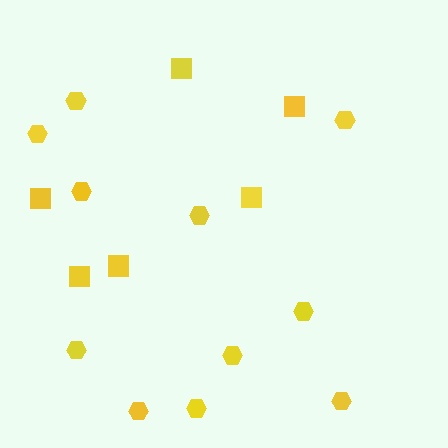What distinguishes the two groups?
There are 2 groups: one group of hexagons (11) and one group of squares (6).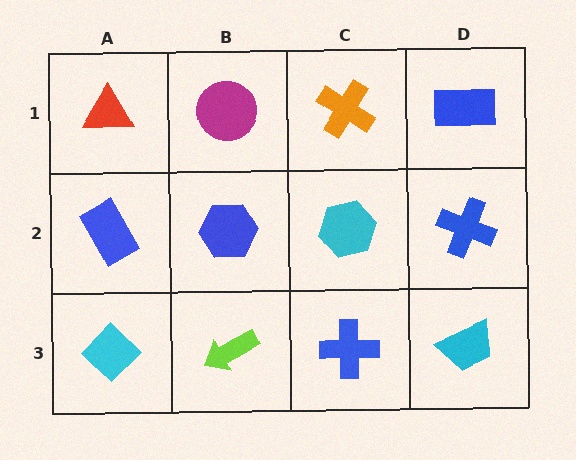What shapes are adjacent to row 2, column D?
A blue rectangle (row 1, column D), a cyan trapezoid (row 3, column D), a cyan hexagon (row 2, column C).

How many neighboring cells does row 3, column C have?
3.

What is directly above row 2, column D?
A blue rectangle.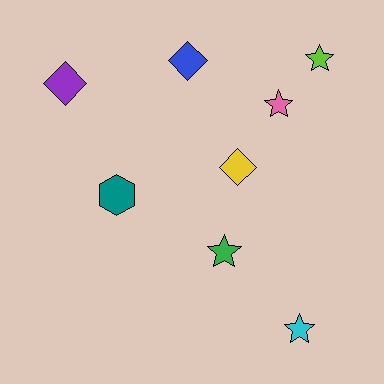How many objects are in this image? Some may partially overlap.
There are 8 objects.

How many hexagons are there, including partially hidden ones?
There is 1 hexagon.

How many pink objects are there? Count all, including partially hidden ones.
There is 1 pink object.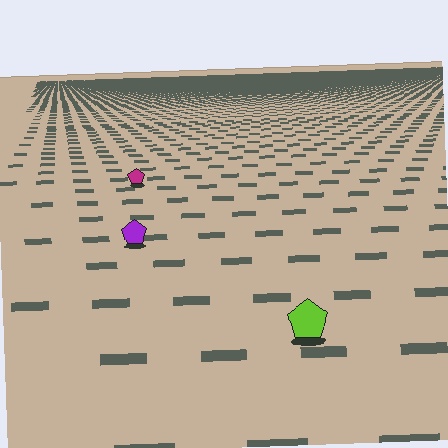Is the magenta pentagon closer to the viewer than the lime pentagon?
No. The lime pentagon is closer — you can tell from the texture gradient: the ground texture is coarser near it.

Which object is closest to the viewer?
The lime pentagon is closest. The texture marks near it are larger and more spread out.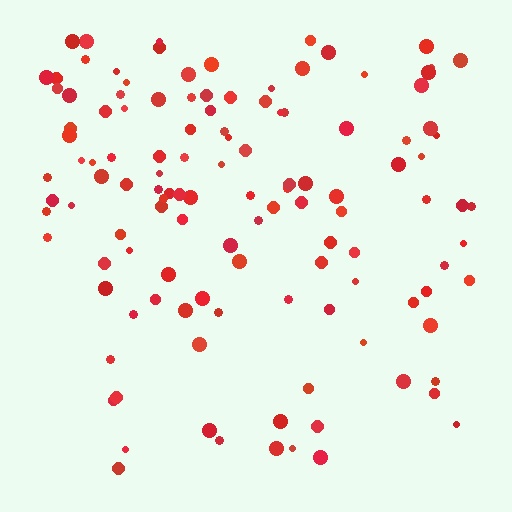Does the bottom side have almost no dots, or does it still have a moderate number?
Still a moderate number, just noticeably fewer than the top.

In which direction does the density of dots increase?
From bottom to top, with the top side densest.